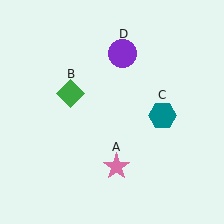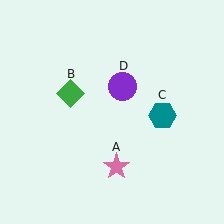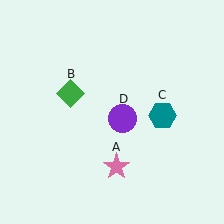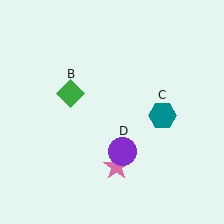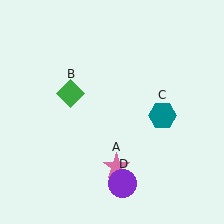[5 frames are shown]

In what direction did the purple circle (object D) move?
The purple circle (object D) moved down.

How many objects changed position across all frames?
1 object changed position: purple circle (object D).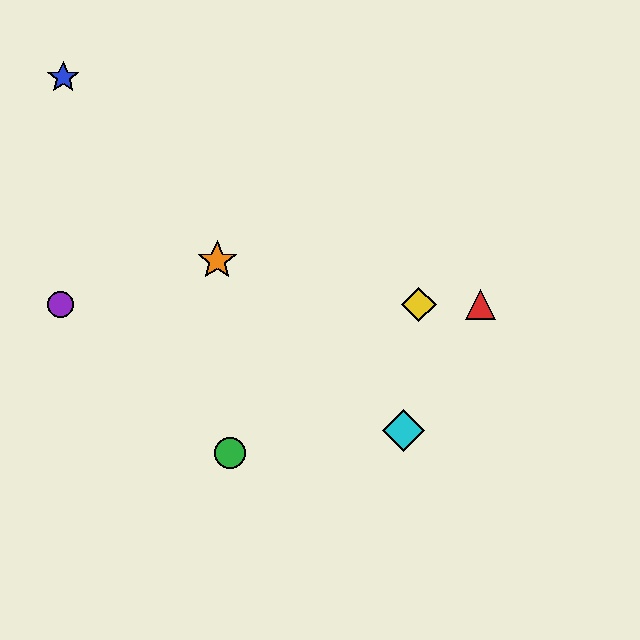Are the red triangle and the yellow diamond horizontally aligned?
Yes, both are at y≈305.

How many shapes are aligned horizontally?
3 shapes (the red triangle, the yellow diamond, the purple circle) are aligned horizontally.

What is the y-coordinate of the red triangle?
The red triangle is at y≈305.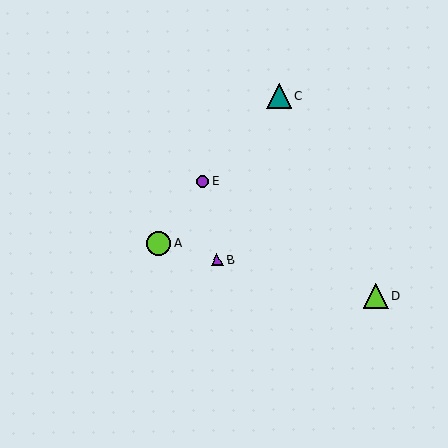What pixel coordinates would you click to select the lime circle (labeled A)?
Click at (159, 243) to select the lime circle A.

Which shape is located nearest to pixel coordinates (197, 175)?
The purple circle (labeled E) at (203, 182) is nearest to that location.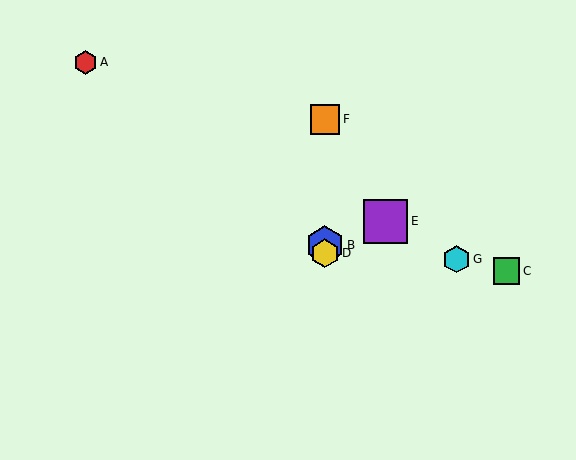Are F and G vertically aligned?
No, F is at x≈325 and G is at x≈456.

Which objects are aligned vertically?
Objects B, D, F are aligned vertically.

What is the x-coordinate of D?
Object D is at x≈325.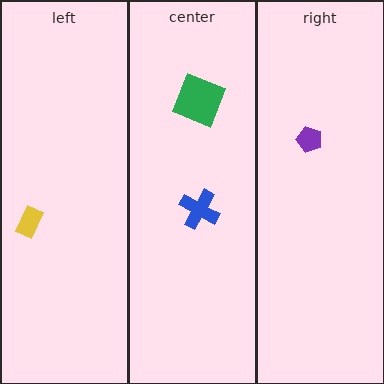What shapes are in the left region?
The yellow rectangle.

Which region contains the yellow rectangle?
The left region.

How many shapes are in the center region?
2.